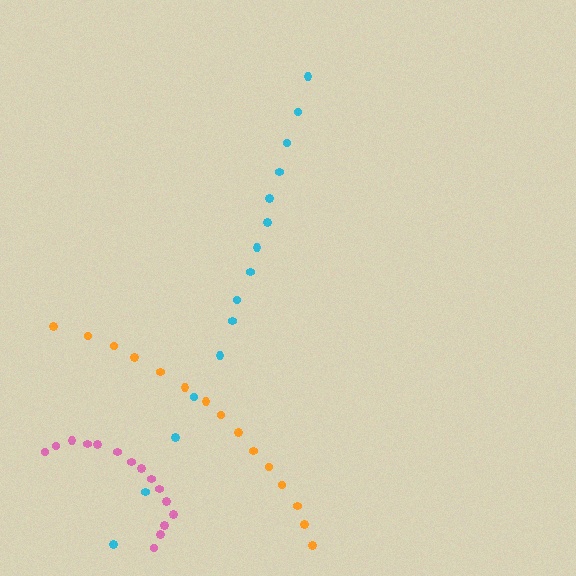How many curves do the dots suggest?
There are 3 distinct paths.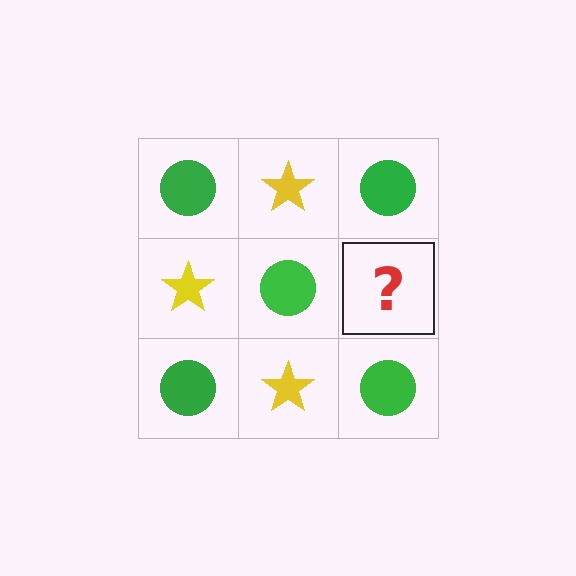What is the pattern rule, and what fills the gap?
The rule is that it alternates green circle and yellow star in a checkerboard pattern. The gap should be filled with a yellow star.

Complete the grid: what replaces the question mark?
The question mark should be replaced with a yellow star.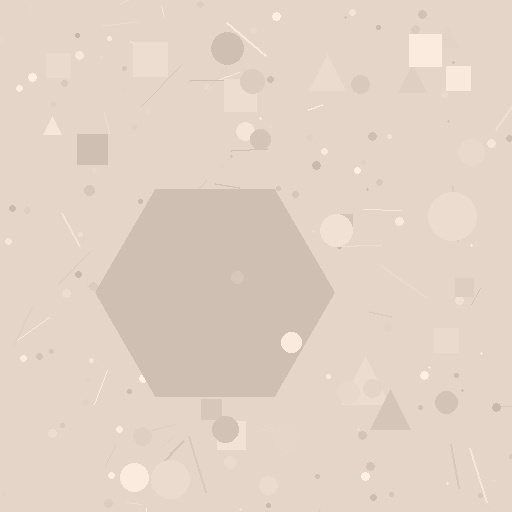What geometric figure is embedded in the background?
A hexagon is embedded in the background.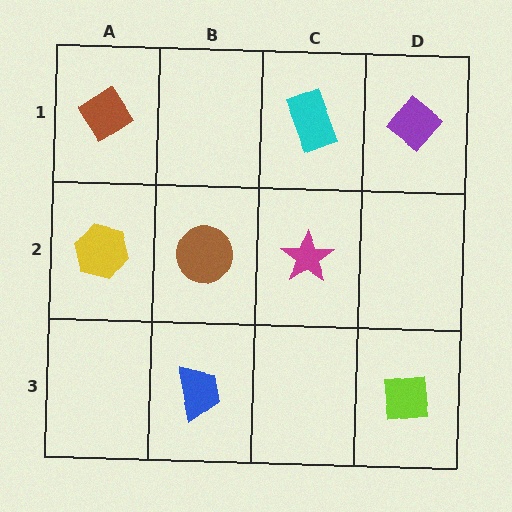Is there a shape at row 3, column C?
No, that cell is empty.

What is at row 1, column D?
A purple diamond.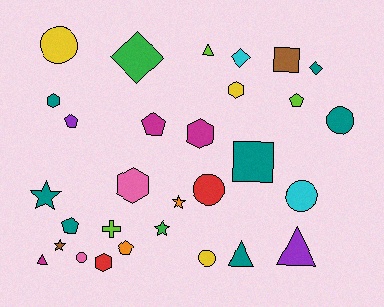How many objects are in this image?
There are 30 objects.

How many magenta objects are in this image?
There are 3 magenta objects.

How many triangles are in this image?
There are 4 triangles.